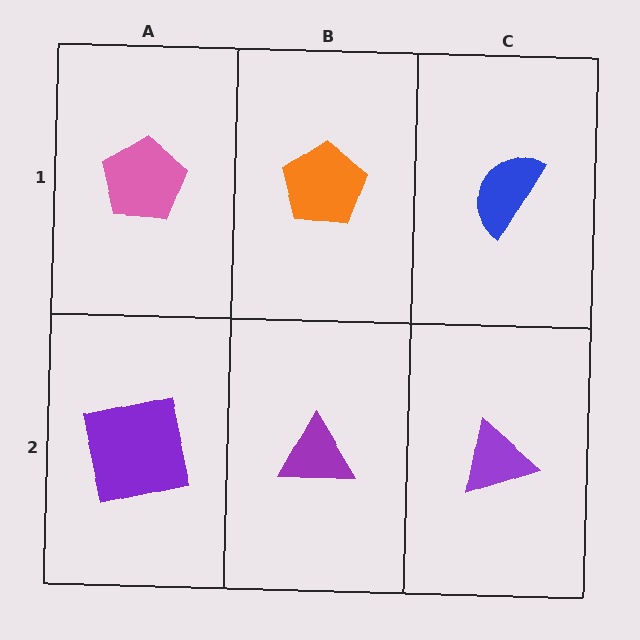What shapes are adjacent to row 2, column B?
An orange pentagon (row 1, column B), a purple square (row 2, column A), a purple triangle (row 2, column C).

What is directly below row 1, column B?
A purple triangle.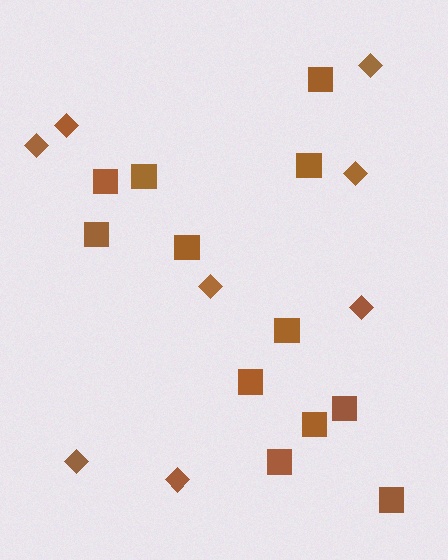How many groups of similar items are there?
There are 2 groups: one group of diamonds (8) and one group of squares (12).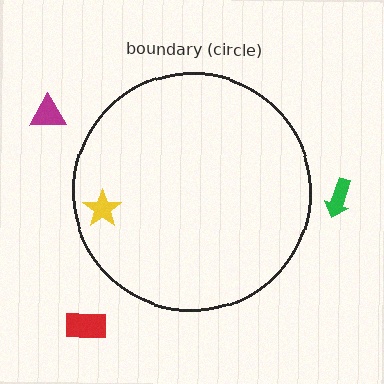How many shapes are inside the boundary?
1 inside, 3 outside.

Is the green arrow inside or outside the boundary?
Outside.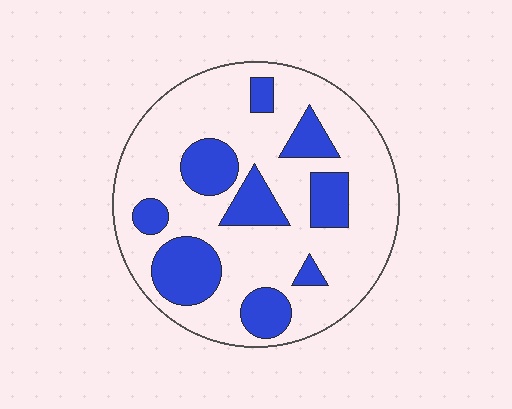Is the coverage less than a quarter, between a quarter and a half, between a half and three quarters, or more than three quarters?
Between a quarter and a half.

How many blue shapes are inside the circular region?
9.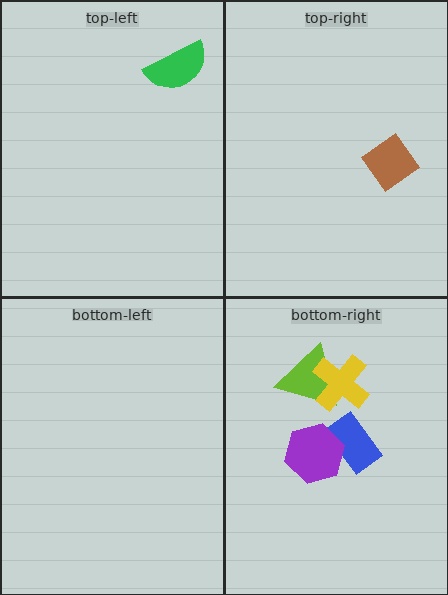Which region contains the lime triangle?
The bottom-right region.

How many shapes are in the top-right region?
1.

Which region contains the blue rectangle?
The bottom-right region.